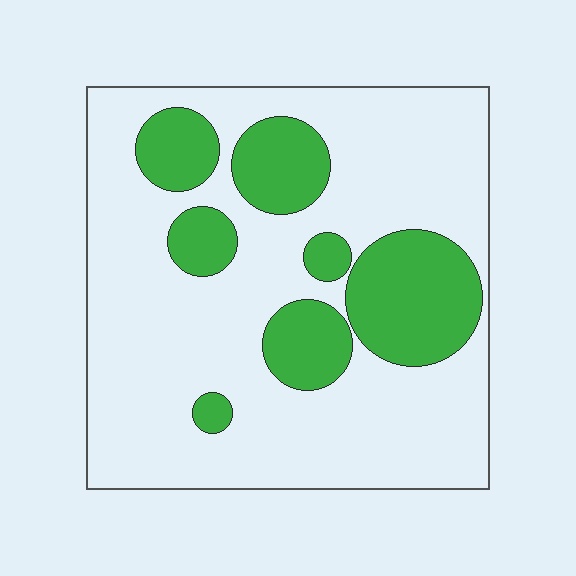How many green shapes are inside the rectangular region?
7.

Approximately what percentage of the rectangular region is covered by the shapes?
Approximately 25%.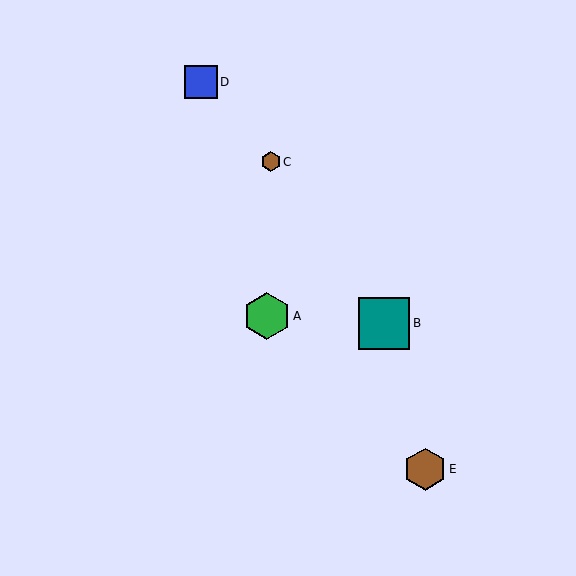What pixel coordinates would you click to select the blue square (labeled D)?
Click at (201, 82) to select the blue square D.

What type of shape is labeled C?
Shape C is a brown hexagon.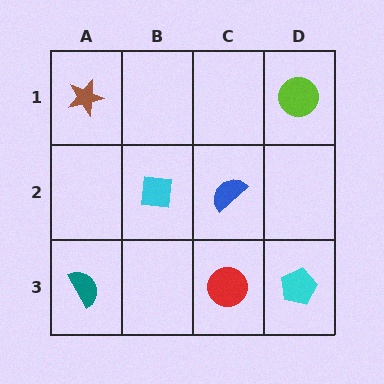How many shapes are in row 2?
2 shapes.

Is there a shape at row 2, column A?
No, that cell is empty.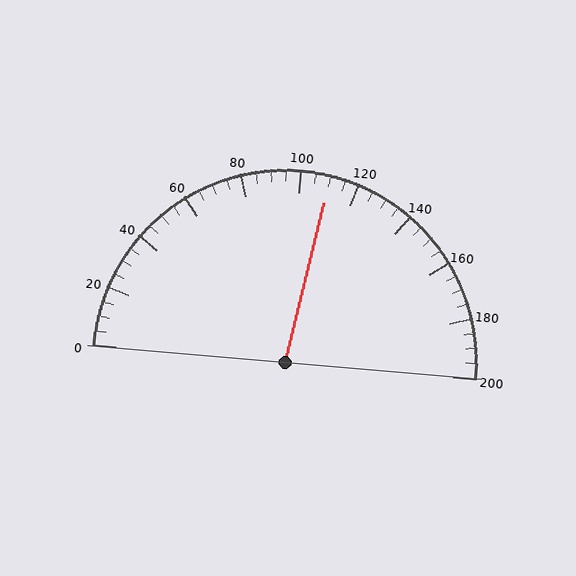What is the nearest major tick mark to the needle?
The nearest major tick mark is 120.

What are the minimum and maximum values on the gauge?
The gauge ranges from 0 to 200.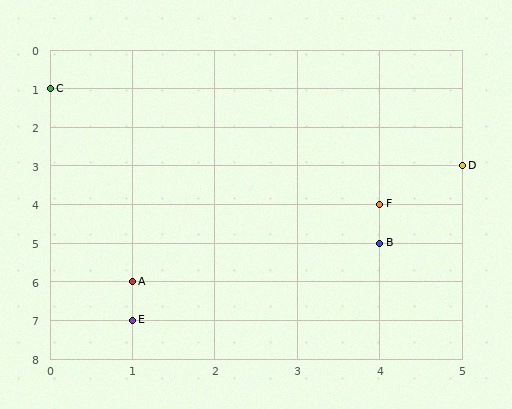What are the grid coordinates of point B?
Point B is at grid coordinates (4, 5).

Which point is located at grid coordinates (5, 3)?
Point D is at (5, 3).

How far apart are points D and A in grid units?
Points D and A are 4 columns and 3 rows apart (about 5.0 grid units diagonally).